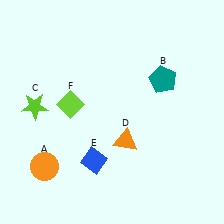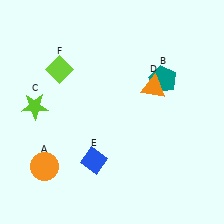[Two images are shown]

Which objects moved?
The objects that moved are: the orange triangle (D), the lime diamond (F).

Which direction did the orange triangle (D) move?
The orange triangle (D) moved up.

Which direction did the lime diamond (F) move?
The lime diamond (F) moved up.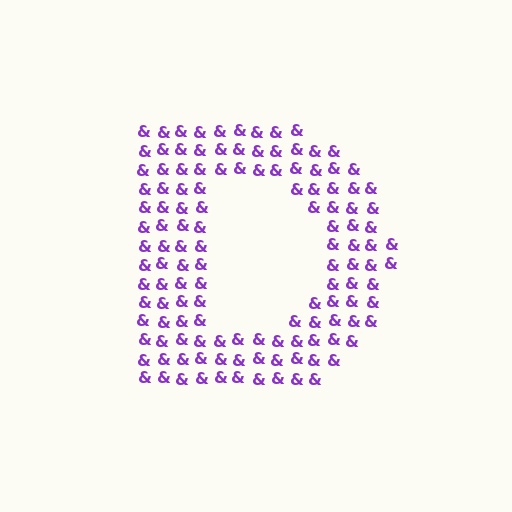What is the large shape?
The large shape is the letter D.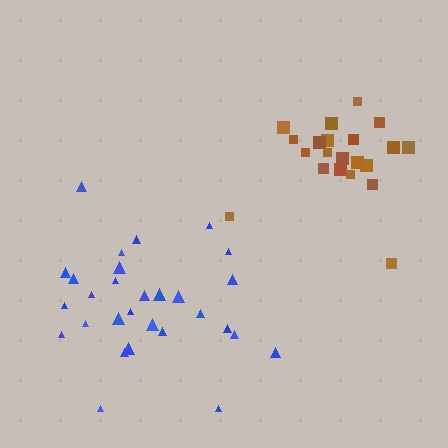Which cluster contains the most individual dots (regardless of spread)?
Blue (29).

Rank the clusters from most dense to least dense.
brown, blue.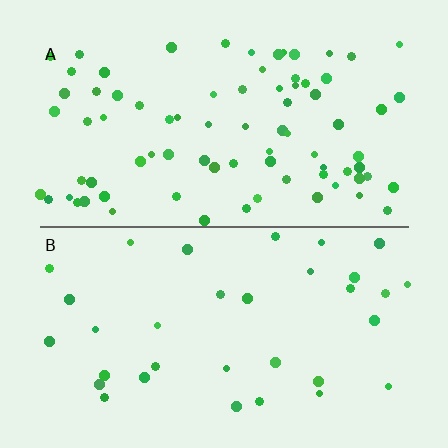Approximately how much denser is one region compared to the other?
Approximately 2.4× — region A over region B.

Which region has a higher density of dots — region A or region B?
A (the top).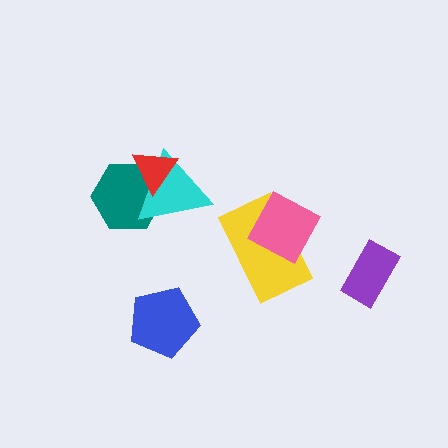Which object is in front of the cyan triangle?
The red triangle is in front of the cyan triangle.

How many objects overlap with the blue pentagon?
0 objects overlap with the blue pentagon.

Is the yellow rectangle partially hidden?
Yes, it is partially covered by another shape.